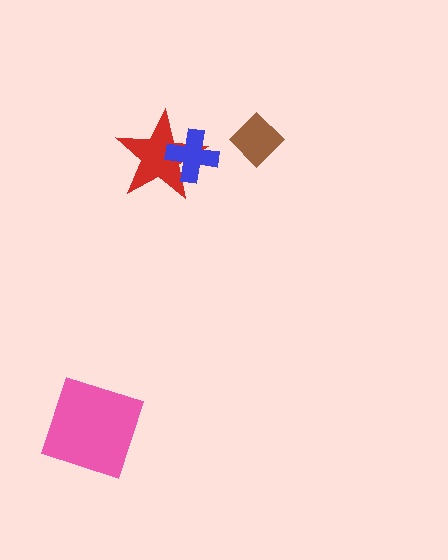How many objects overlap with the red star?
1 object overlaps with the red star.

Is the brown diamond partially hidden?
No, no other shape covers it.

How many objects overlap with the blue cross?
1 object overlaps with the blue cross.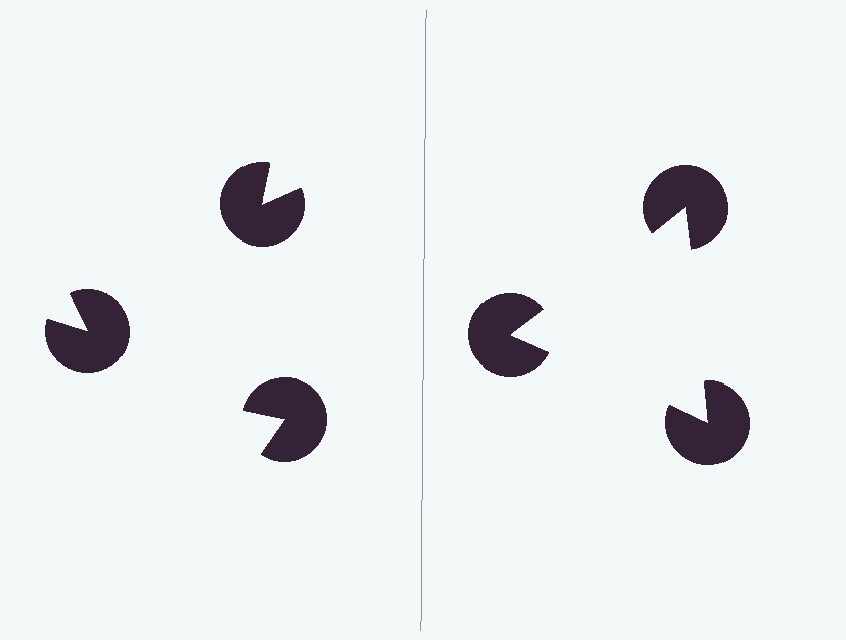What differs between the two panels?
The pac-man discs are positioned identically on both sides; only the wedge orientations differ. On the right they align to a triangle; on the left they are misaligned.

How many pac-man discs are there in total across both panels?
6 — 3 on each side.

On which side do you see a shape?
An illusory triangle appears on the right side. On the left side the wedge cuts are rotated, so no coherent shape forms.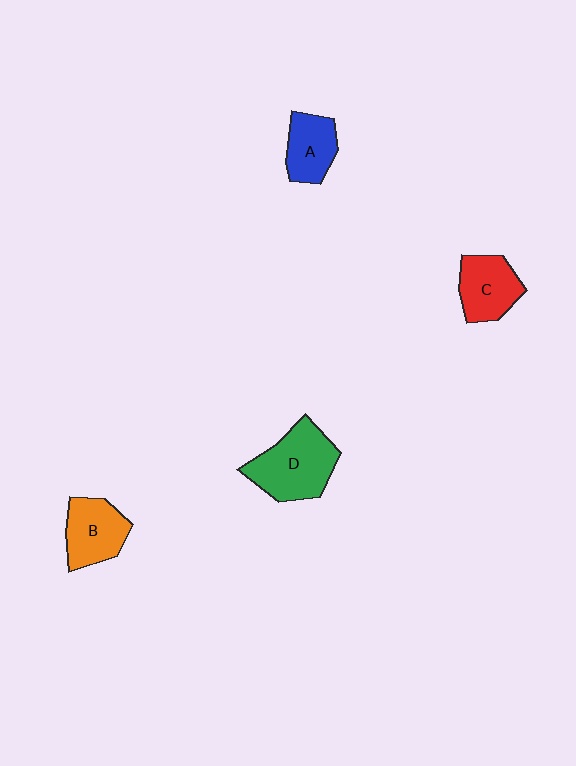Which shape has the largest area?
Shape D (green).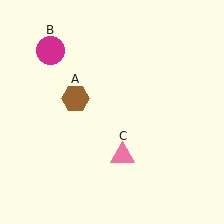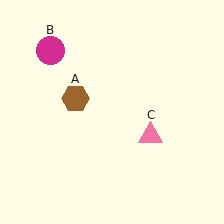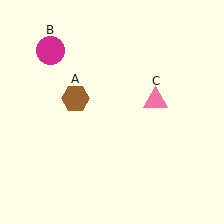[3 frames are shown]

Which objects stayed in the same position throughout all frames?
Brown hexagon (object A) and magenta circle (object B) remained stationary.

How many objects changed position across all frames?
1 object changed position: pink triangle (object C).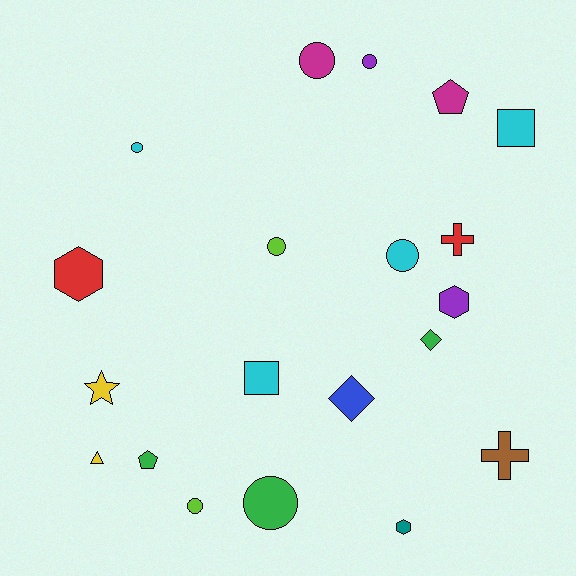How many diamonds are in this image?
There are 2 diamonds.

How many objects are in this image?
There are 20 objects.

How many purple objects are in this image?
There are 2 purple objects.